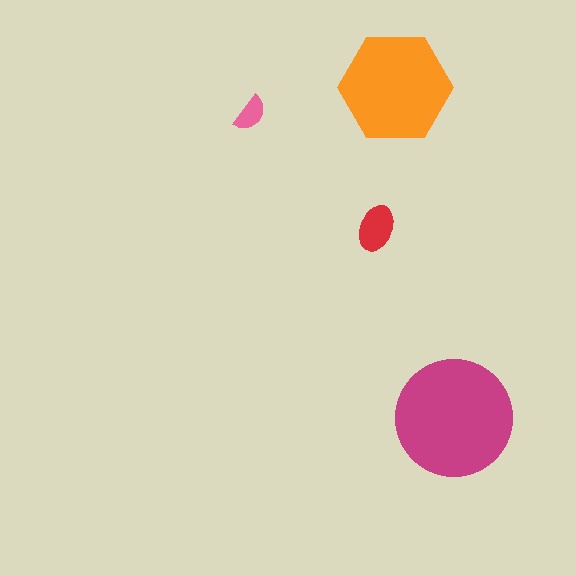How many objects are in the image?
There are 4 objects in the image.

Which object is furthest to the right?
The magenta circle is rightmost.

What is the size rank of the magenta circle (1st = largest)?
1st.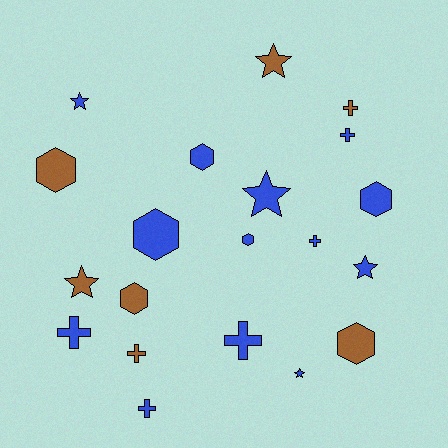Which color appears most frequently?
Blue, with 13 objects.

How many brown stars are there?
There are 2 brown stars.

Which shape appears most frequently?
Hexagon, with 7 objects.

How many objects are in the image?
There are 20 objects.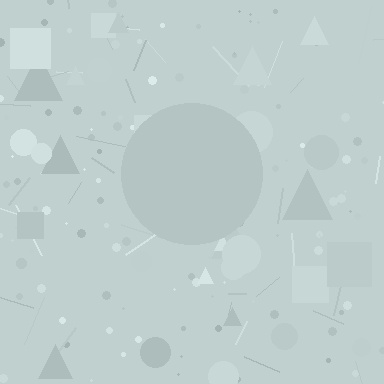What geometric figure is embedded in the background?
A circle is embedded in the background.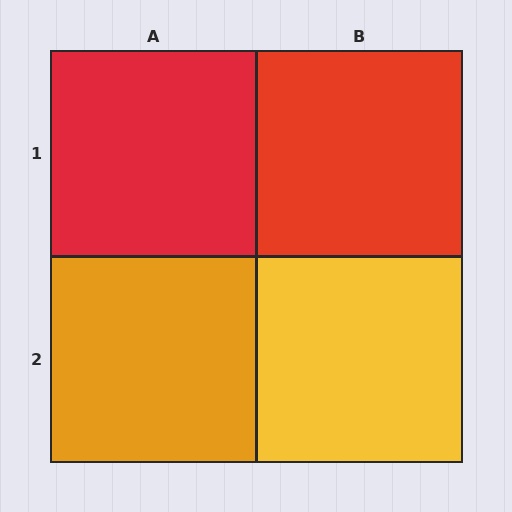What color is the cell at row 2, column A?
Orange.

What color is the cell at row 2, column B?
Yellow.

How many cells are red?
2 cells are red.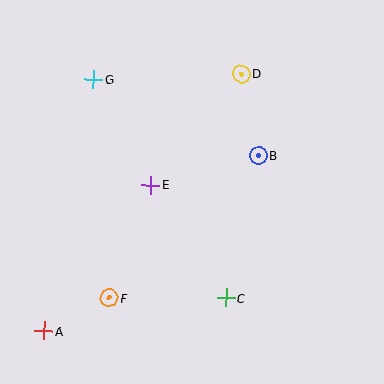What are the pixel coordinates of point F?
Point F is at (109, 298).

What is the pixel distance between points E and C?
The distance between E and C is 136 pixels.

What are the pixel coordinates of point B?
Point B is at (258, 156).